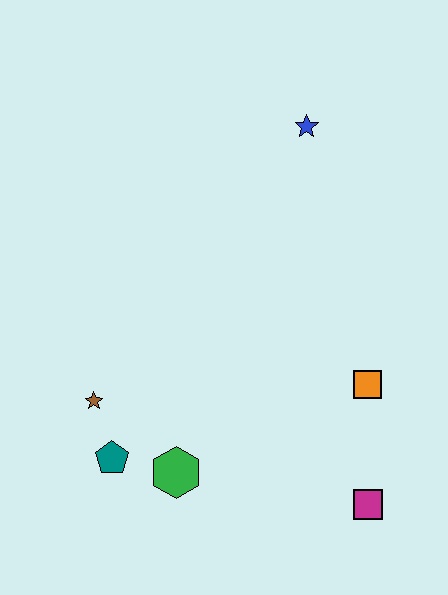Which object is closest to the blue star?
The orange square is closest to the blue star.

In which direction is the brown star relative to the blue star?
The brown star is below the blue star.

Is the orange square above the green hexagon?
Yes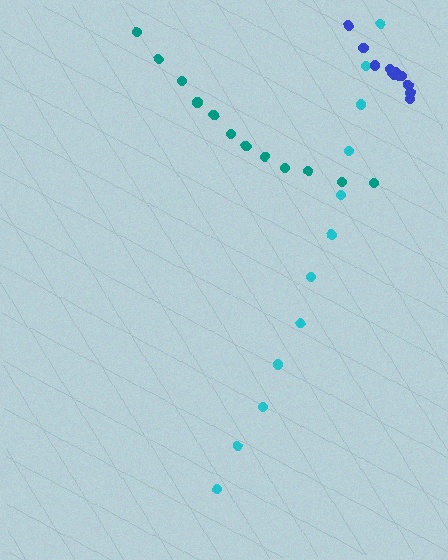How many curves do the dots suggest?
There are 3 distinct paths.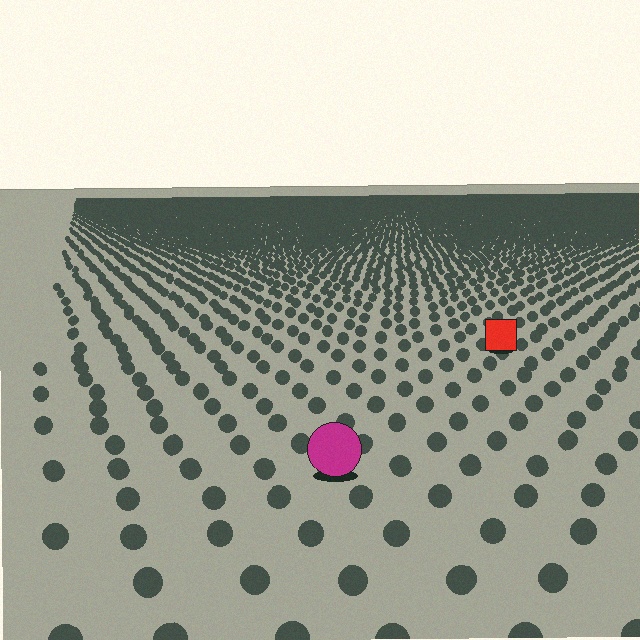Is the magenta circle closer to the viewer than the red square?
Yes. The magenta circle is closer — you can tell from the texture gradient: the ground texture is coarser near it.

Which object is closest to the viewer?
The magenta circle is closest. The texture marks near it are larger and more spread out.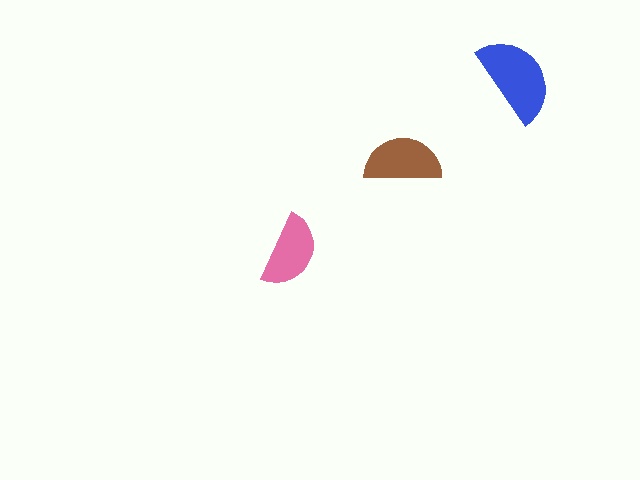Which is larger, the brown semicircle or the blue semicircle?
The blue one.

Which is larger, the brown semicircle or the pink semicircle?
The brown one.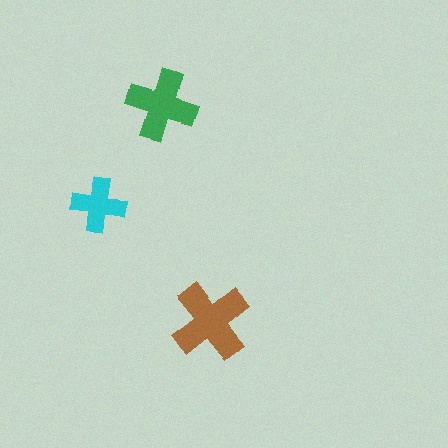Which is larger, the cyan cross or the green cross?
The green one.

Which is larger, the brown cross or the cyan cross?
The brown one.